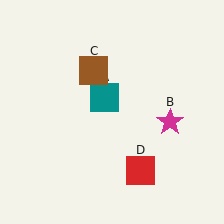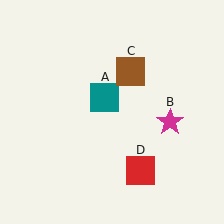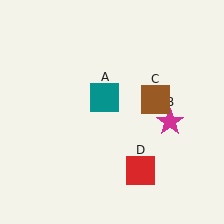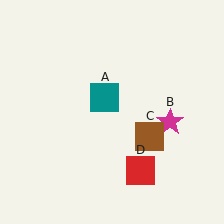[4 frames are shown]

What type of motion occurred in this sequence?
The brown square (object C) rotated clockwise around the center of the scene.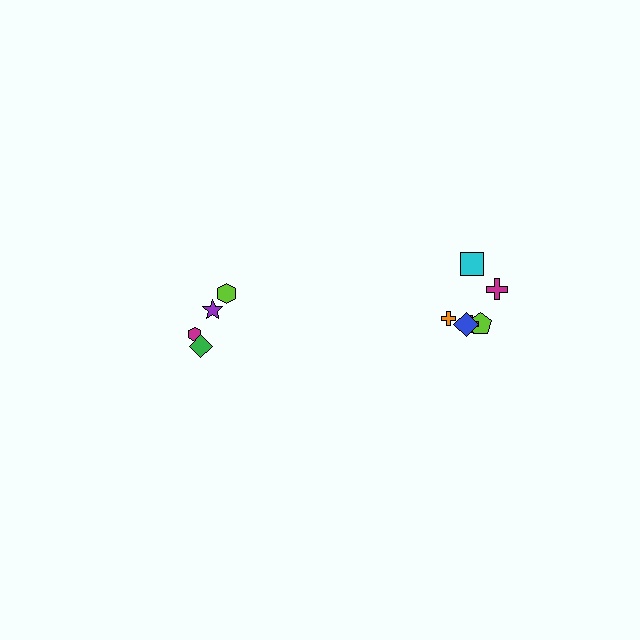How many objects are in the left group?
There are 4 objects.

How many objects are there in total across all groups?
There are 10 objects.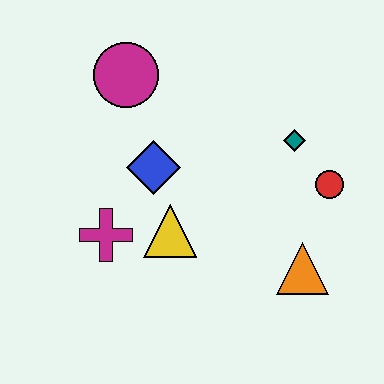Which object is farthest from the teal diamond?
The magenta cross is farthest from the teal diamond.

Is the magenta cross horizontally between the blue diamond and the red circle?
No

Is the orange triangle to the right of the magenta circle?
Yes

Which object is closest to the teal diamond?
The red circle is closest to the teal diamond.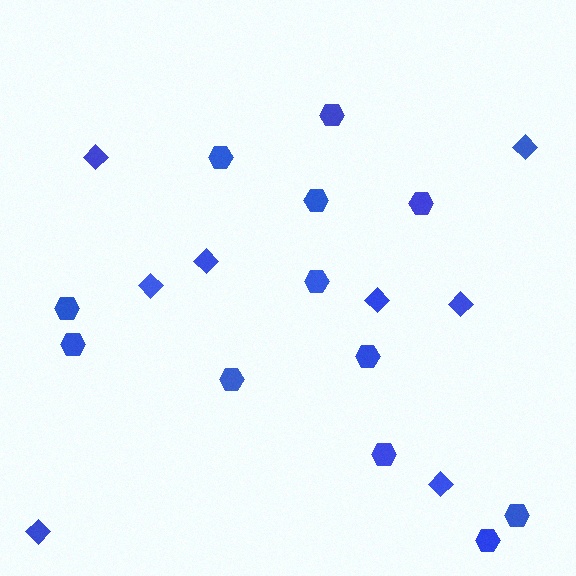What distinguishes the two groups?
There are 2 groups: one group of diamonds (8) and one group of hexagons (12).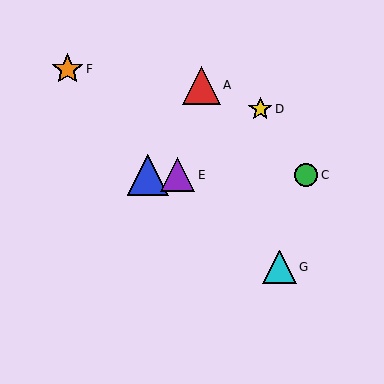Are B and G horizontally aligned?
No, B is at y≈175 and G is at y≈267.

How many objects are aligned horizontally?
3 objects (B, C, E) are aligned horizontally.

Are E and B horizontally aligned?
Yes, both are at y≈175.